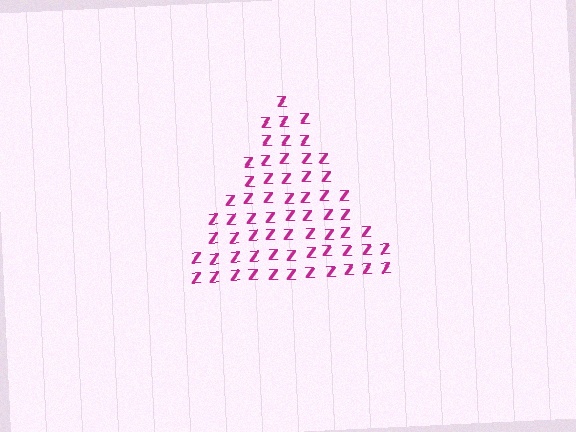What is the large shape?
The large shape is a triangle.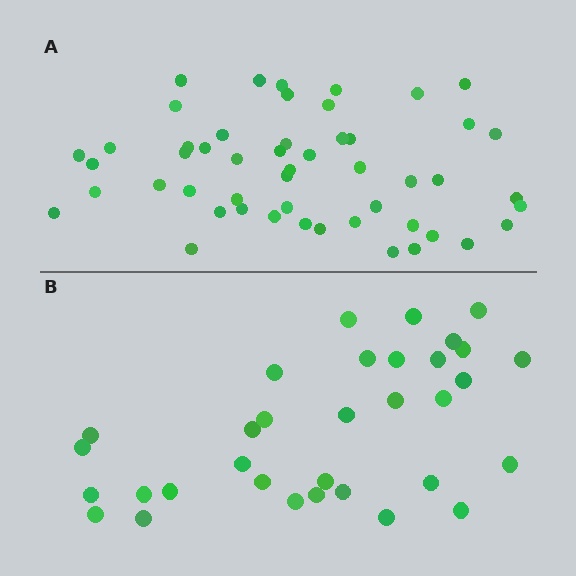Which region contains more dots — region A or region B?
Region A (the top region) has more dots.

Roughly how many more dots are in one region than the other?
Region A has approximately 20 more dots than region B.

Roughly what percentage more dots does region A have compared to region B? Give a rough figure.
About 55% more.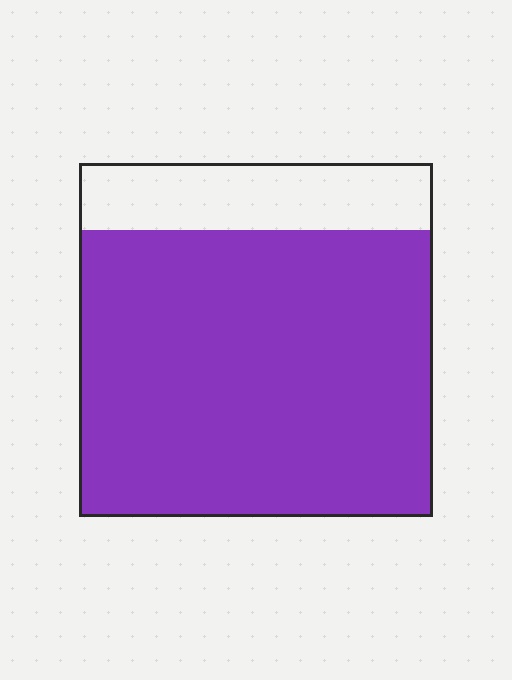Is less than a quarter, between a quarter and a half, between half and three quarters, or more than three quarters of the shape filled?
More than three quarters.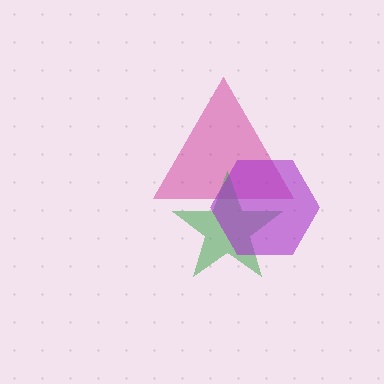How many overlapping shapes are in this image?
There are 3 overlapping shapes in the image.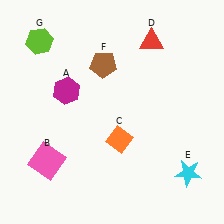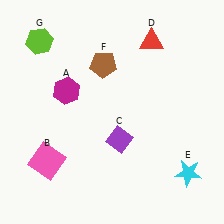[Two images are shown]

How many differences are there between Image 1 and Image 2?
There is 1 difference between the two images.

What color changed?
The diamond (C) changed from orange in Image 1 to purple in Image 2.